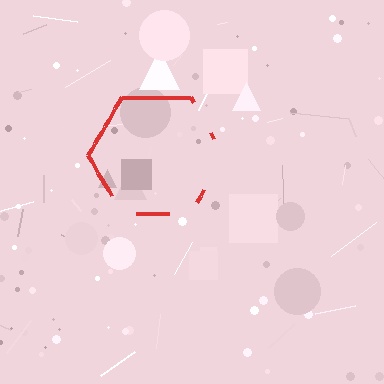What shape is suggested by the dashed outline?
The dashed outline suggests a hexagon.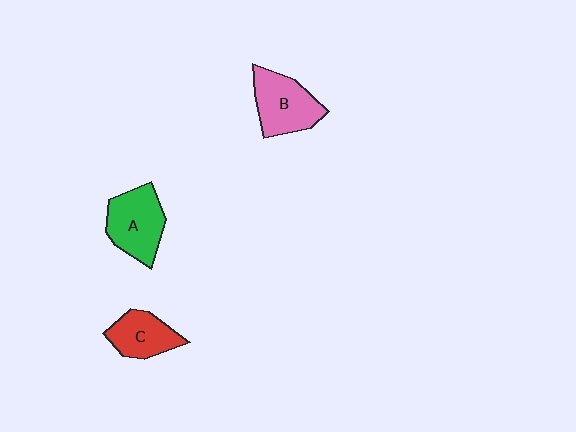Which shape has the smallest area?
Shape C (red).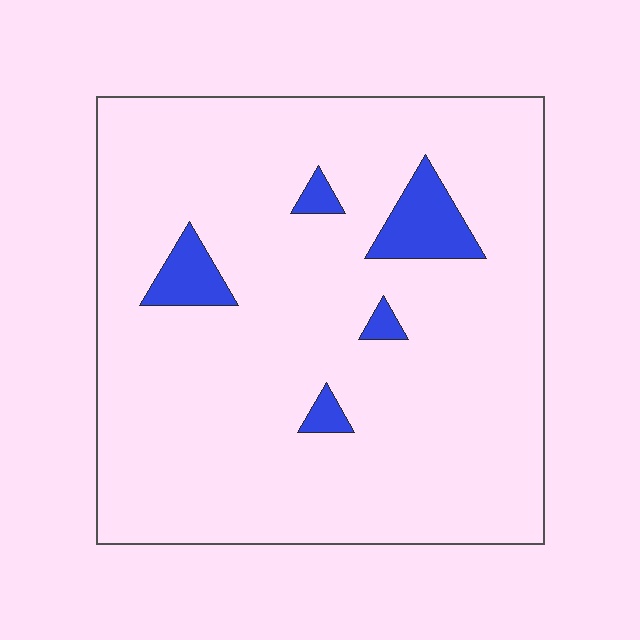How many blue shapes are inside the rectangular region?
5.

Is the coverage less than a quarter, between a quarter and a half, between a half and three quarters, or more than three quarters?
Less than a quarter.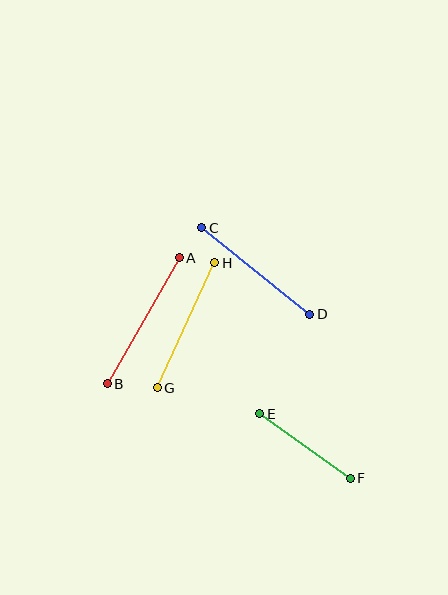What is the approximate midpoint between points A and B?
The midpoint is at approximately (143, 321) pixels.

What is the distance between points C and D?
The distance is approximately 139 pixels.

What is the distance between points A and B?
The distance is approximately 145 pixels.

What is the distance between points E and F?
The distance is approximately 111 pixels.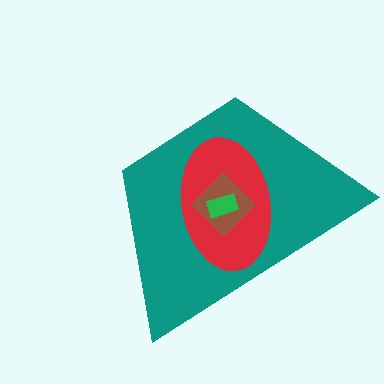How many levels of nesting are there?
4.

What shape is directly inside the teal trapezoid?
The red ellipse.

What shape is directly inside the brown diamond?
The green rectangle.